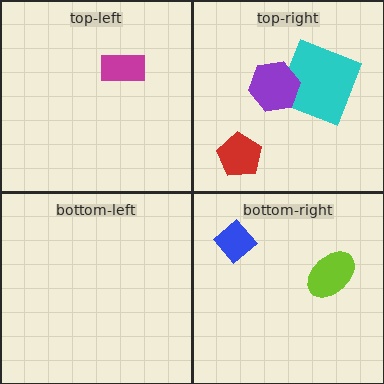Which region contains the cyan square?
The top-right region.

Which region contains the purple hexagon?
The top-right region.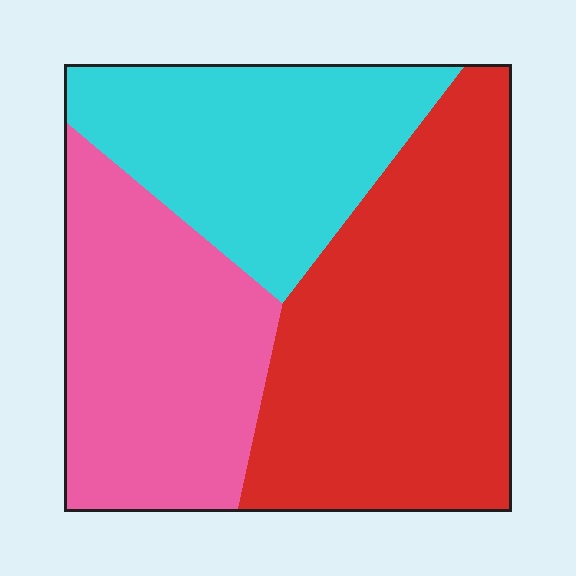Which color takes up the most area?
Red, at roughly 45%.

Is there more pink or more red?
Red.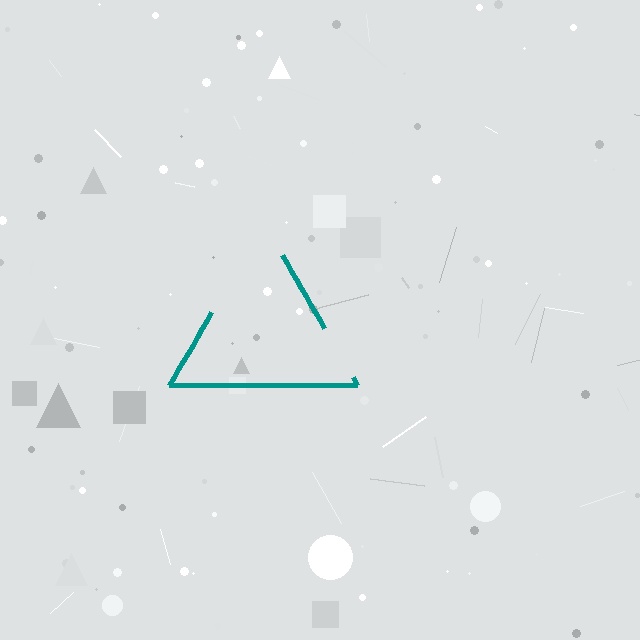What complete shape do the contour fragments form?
The contour fragments form a triangle.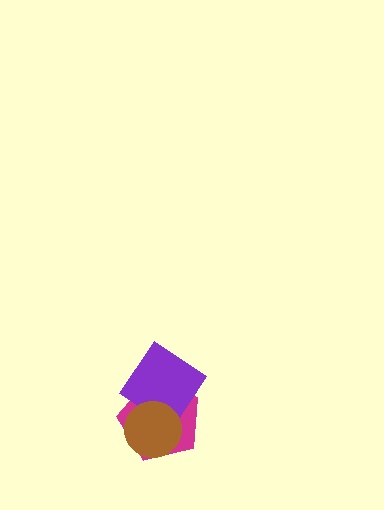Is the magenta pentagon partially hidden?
Yes, it is partially covered by another shape.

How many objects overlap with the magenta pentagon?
2 objects overlap with the magenta pentagon.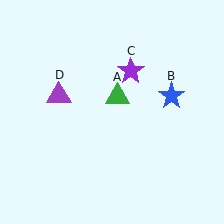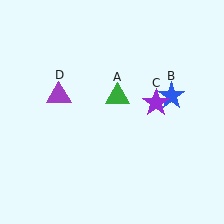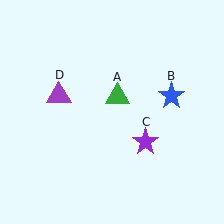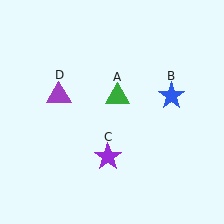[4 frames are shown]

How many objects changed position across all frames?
1 object changed position: purple star (object C).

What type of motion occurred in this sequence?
The purple star (object C) rotated clockwise around the center of the scene.